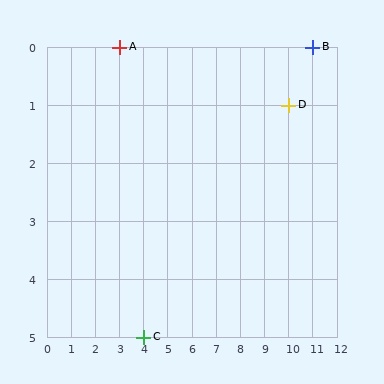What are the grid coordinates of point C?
Point C is at grid coordinates (4, 5).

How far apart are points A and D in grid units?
Points A and D are 7 columns and 1 row apart (about 7.1 grid units diagonally).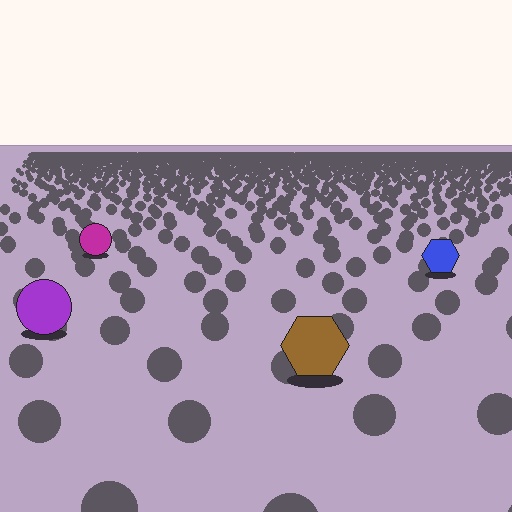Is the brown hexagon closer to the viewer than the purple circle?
Yes. The brown hexagon is closer — you can tell from the texture gradient: the ground texture is coarser near it.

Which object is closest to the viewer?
The brown hexagon is closest. The texture marks near it are larger and more spread out.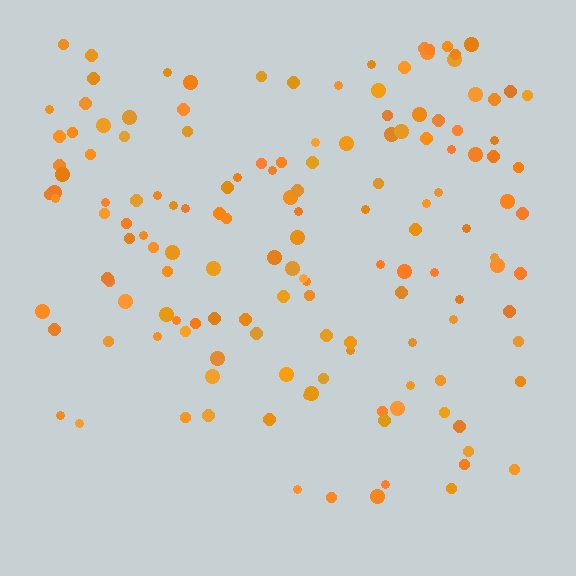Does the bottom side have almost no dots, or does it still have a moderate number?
Still a moderate number, just noticeably fewer than the top.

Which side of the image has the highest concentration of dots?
The top.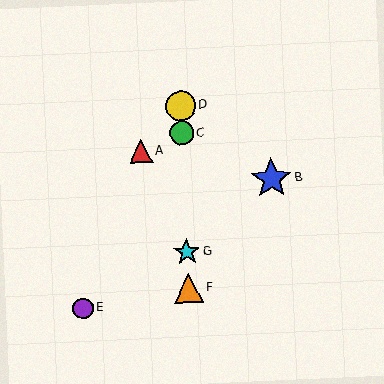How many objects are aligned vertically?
4 objects (C, D, F, G) are aligned vertically.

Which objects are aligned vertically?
Objects C, D, F, G are aligned vertically.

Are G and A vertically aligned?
No, G is at x≈187 and A is at x≈141.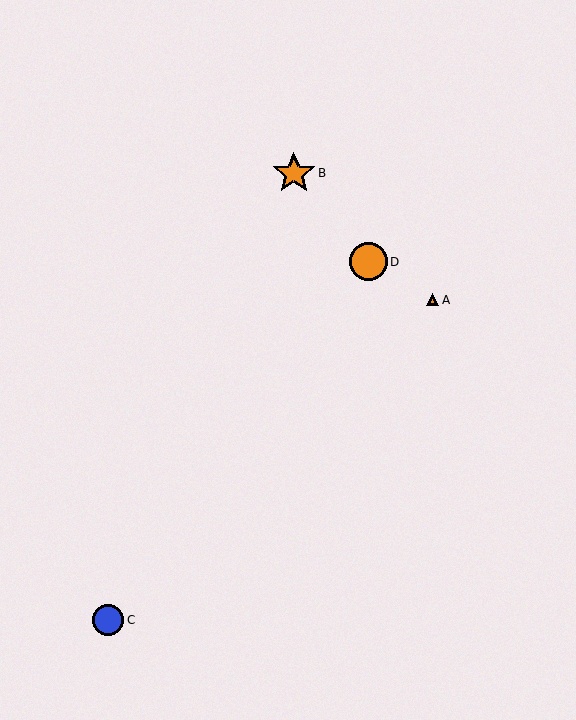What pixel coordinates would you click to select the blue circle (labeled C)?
Click at (108, 620) to select the blue circle C.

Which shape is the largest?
The orange star (labeled B) is the largest.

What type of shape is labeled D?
Shape D is an orange circle.